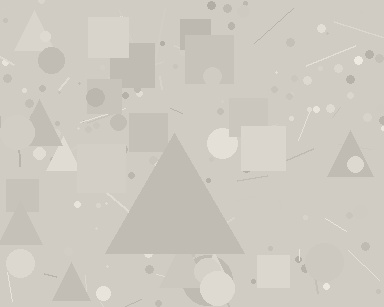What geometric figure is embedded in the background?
A triangle is embedded in the background.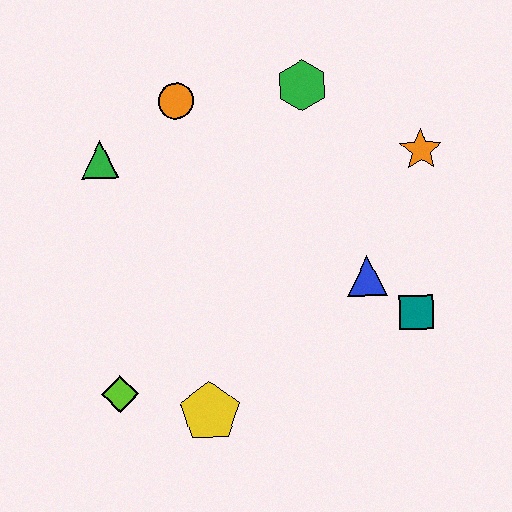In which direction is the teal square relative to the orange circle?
The teal square is to the right of the orange circle.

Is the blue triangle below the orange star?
Yes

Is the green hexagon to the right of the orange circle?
Yes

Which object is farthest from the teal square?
The green triangle is farthest from the teal square.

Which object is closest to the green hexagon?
The orange circle is closest to the green hexagon.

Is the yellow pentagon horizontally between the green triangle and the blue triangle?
Yes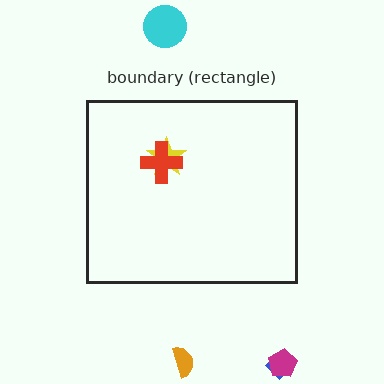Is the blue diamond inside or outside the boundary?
Outside.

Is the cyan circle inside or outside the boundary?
Outside.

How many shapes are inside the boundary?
2 inside, 4 outside.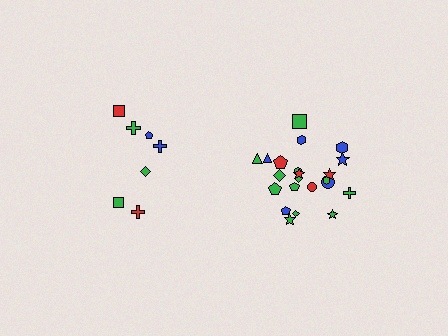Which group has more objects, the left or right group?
The right group.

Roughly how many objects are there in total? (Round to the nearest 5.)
Roughly 30 objects in total.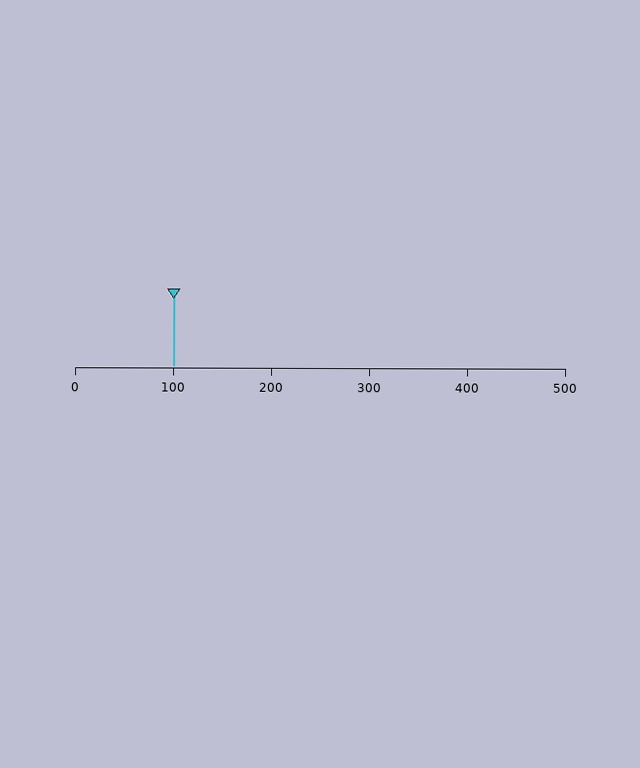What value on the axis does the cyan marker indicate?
The marker indicates approximately 100.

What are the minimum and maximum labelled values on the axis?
The axis runs from 0 to 500.